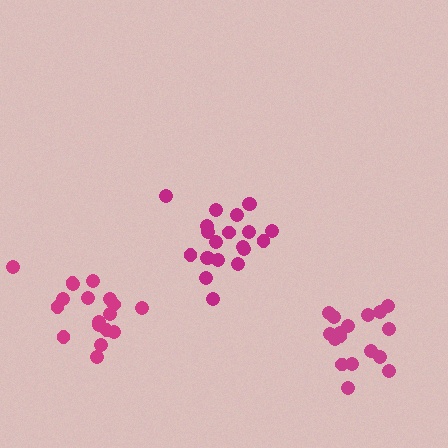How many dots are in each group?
Group 1: 18 dots, Group 2: 21 dots, Group 3: 17 dots (56 total).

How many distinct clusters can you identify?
There are 3 distinct clusters.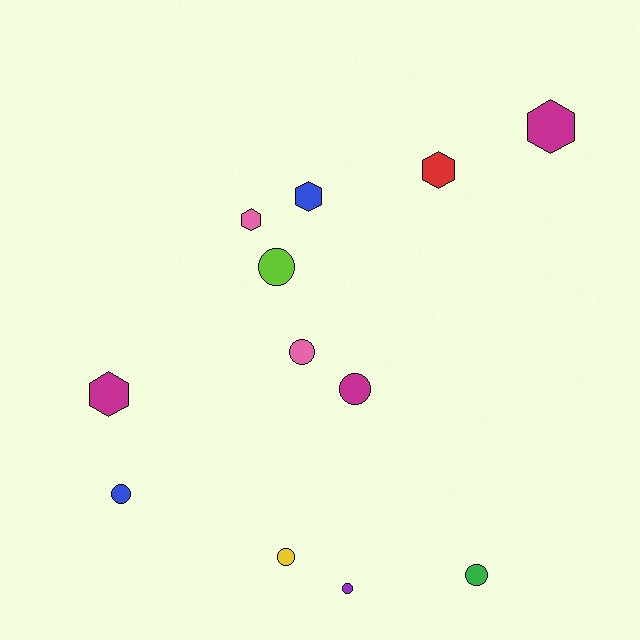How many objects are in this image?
There are 12 objects.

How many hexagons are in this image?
There are 5 hexagons.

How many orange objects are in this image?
There are no orange objects.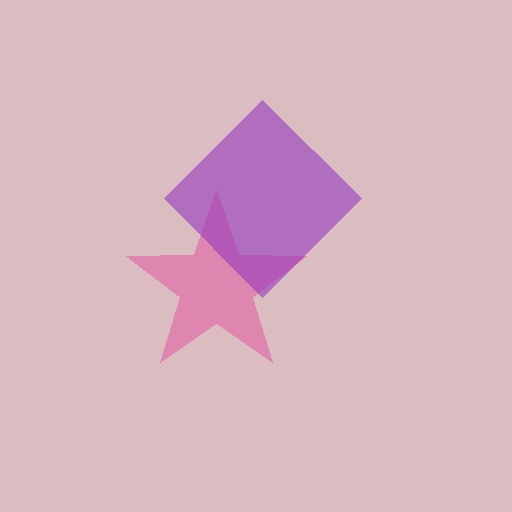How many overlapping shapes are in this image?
There are 2 overlapping shapes in the image.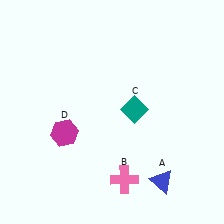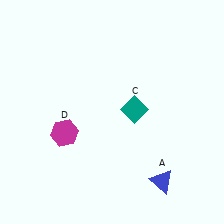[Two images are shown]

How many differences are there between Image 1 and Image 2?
There is 1 difference between the two images.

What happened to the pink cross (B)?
The pink cross (B) was removed in Image 2. It was in the bottom-right area of Image 1.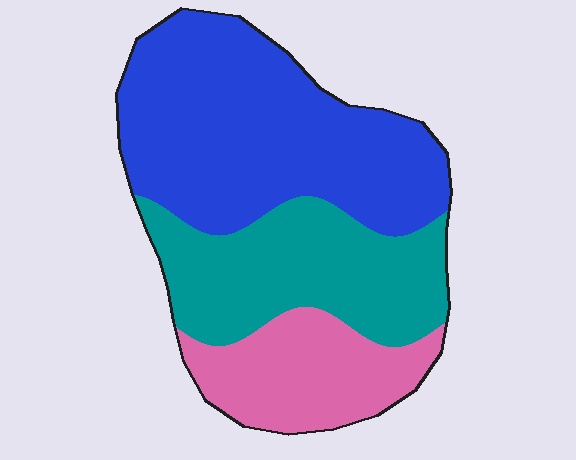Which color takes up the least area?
Pink, at roughly 20%.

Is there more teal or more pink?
Teal.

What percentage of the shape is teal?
Teal takes up between a quarter and a half of the shape.